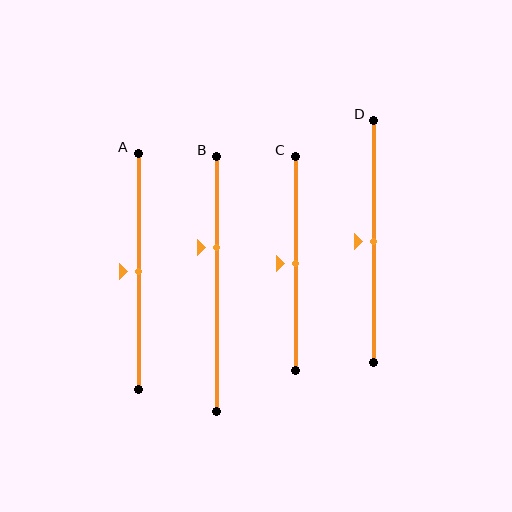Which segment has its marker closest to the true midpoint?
Segment A has its marker closest to the true midpoint.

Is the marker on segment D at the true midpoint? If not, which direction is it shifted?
Yes, the marker on segment D is at the true midpoint.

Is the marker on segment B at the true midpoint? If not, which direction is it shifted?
No, the marker on segment B is shifted upward by about 14% of the segment length.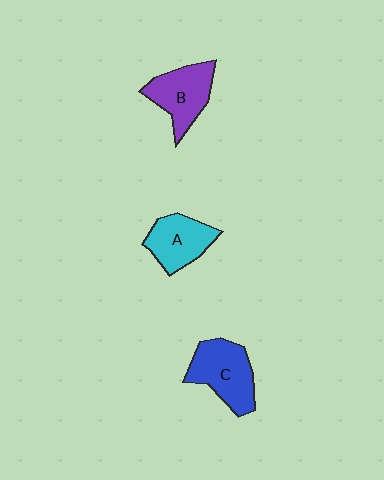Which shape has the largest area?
Shape C (blue).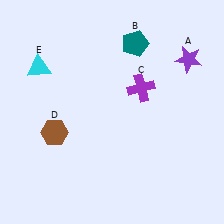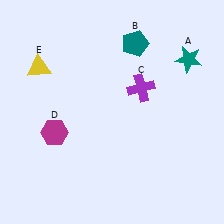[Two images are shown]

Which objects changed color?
A changed from purple to teal. D changed from brown to magenta. E changed from cyan to yellow.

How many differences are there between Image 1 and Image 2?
There are 3 differences between the two images.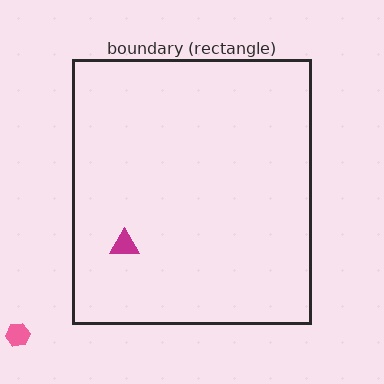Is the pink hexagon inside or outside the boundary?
Outside.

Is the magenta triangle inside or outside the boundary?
Inside.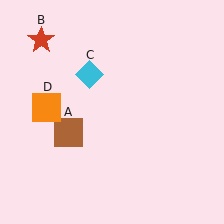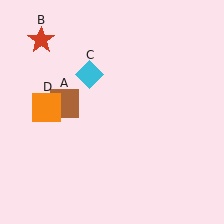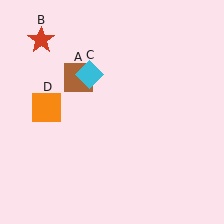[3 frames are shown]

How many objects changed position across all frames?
1 object changed position: brown square (object A).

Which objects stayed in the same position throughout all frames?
Red star (object B) and cyan diamond (object C) and orange square (object D) remained stationary.